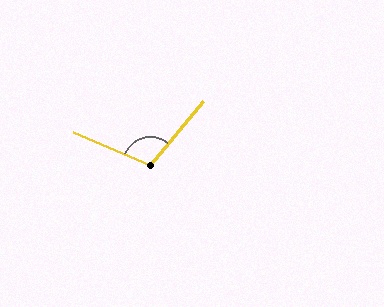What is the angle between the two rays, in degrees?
Approximately 107 degrees.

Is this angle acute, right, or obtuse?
It is obtuse.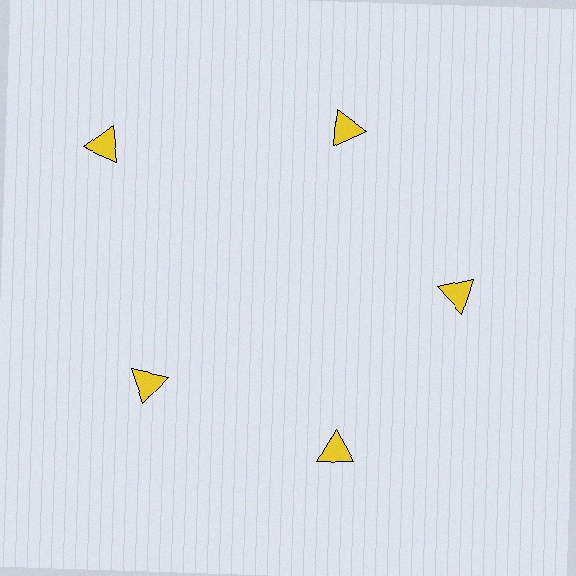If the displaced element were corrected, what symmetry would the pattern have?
It would have 5-fold rotational symmetry — the pattern would map onto itself every 72 degrees.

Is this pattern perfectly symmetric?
No. The 5 yellow triangles are arranged in a ring, but one element near the 10 o'clock position is pushed outward from the center, breaking the 5-fold rotational symmetry.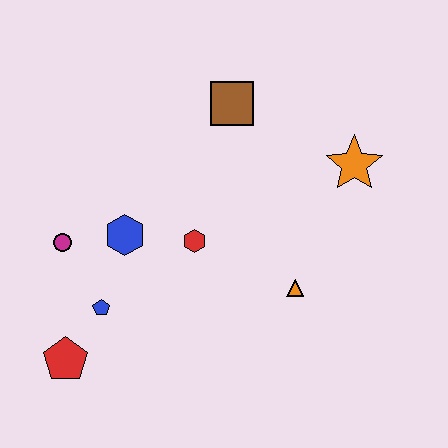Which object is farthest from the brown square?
The red pentagon is farthest from the brown square.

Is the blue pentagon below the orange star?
Yes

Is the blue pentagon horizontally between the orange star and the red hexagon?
No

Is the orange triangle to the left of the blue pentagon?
No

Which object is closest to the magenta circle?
The blue hexagon is closest to the magenta circle.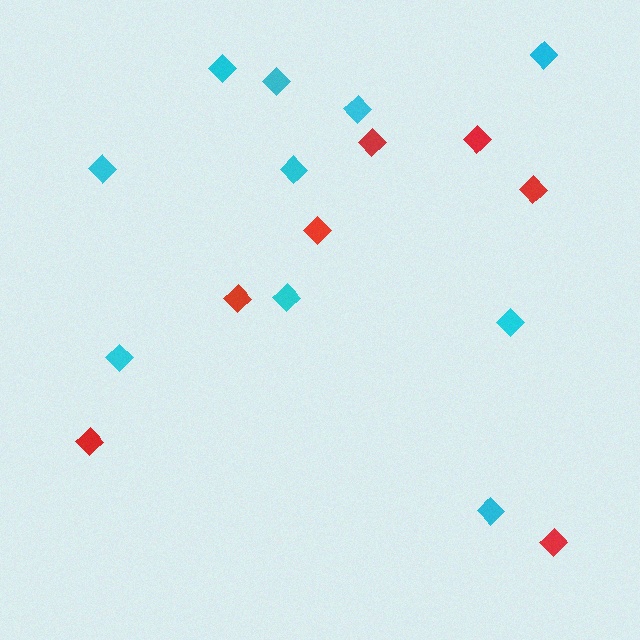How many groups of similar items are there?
There are 2 groups: one group of red diamonds (7) and one group of cyan diamonds (10).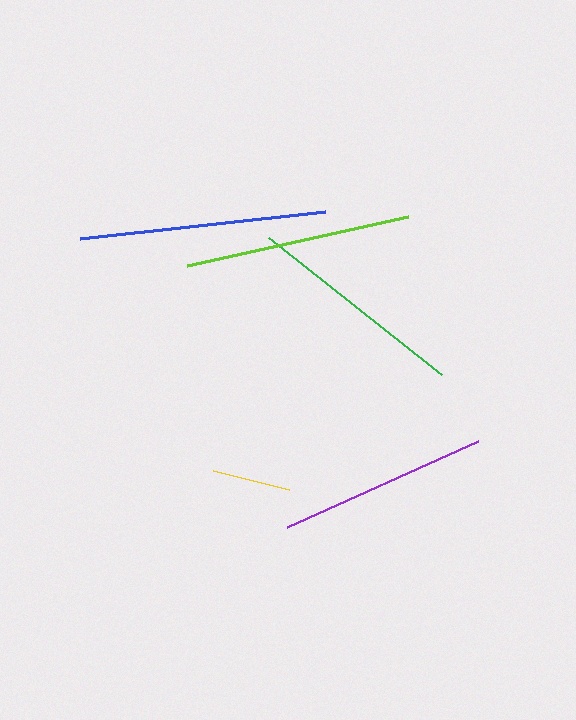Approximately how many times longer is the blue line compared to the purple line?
The blue line is approximately 1.2 times the length of the purple line.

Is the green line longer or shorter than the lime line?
The lime line is longer than the green line.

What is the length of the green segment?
The green segment is approximately 221 pixels long.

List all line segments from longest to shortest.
From longest to shortest: blue, lime, green, purple, yellow.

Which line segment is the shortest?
The yellow line is the shortest at approximately 78 pixels.